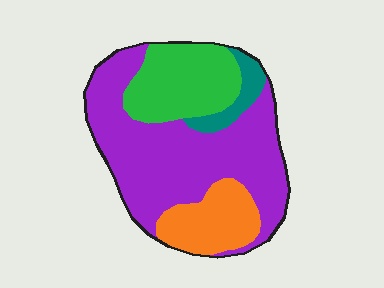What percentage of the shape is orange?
Orange takes up about one sixth (1/6) of the shape.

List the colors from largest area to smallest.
From largest to smallest: purple, green, orange, teal.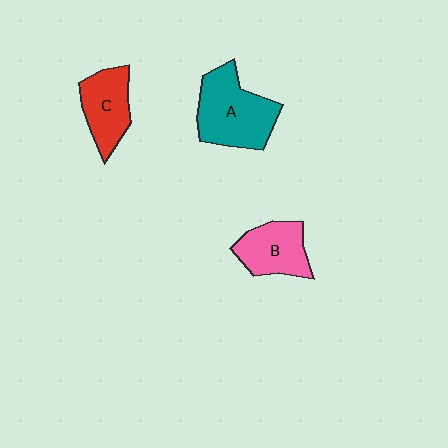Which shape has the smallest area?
Shape C (red).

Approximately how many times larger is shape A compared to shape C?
Approximately 1.5 times.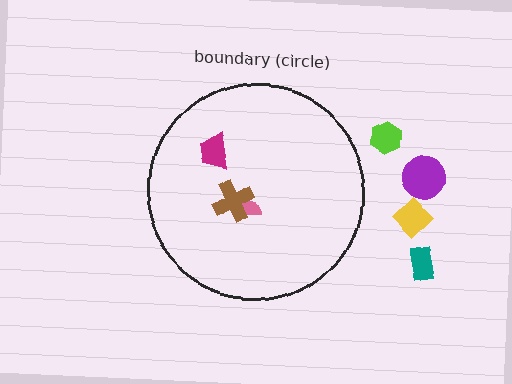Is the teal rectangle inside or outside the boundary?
Outside.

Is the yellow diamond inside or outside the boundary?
Outside.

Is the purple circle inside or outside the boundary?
Outside.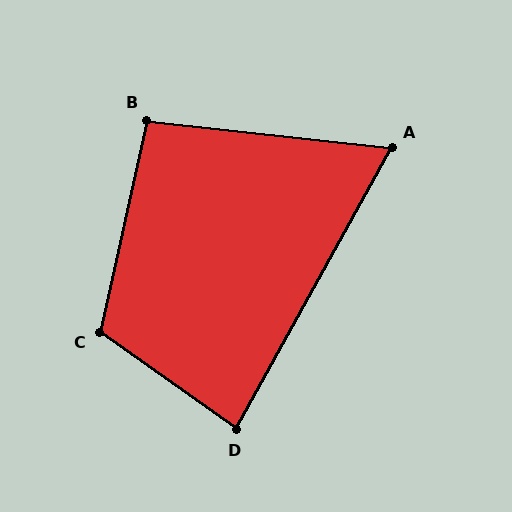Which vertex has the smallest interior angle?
A, at approximately 67 degrees.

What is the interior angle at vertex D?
Approximately 84 degrees (acute).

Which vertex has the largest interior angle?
C, at approximately 113 degrees.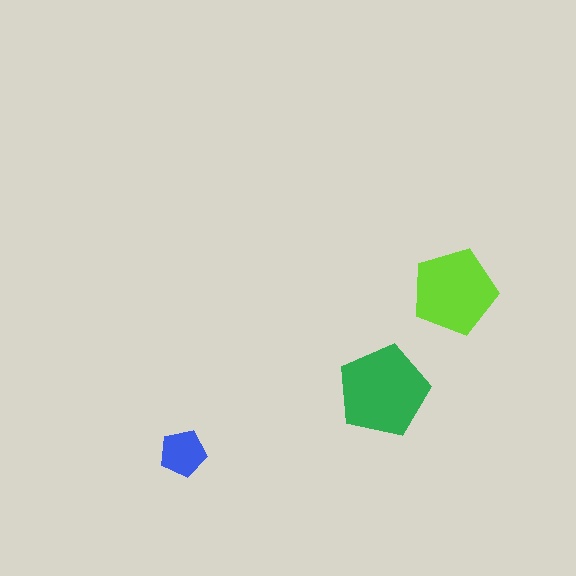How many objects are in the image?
There are 3 objects in the image.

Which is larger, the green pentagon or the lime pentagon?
The green one.